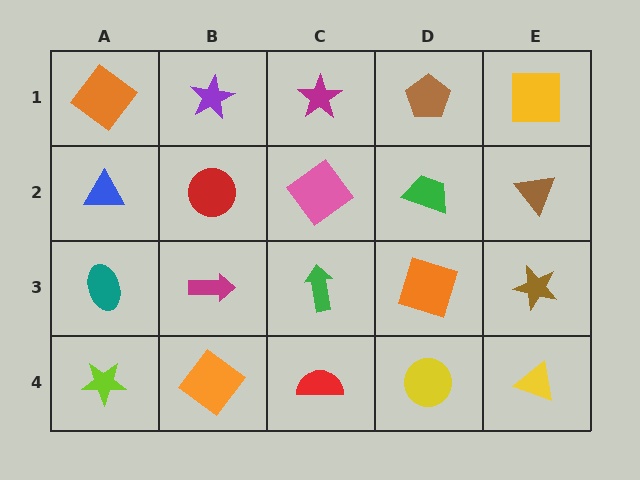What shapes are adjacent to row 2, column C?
A magenta star (row 1, column C), a green arrow (row 3, column C), a red circle (row 2, column B), a green trapezoid (row 2, column D).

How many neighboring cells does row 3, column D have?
4.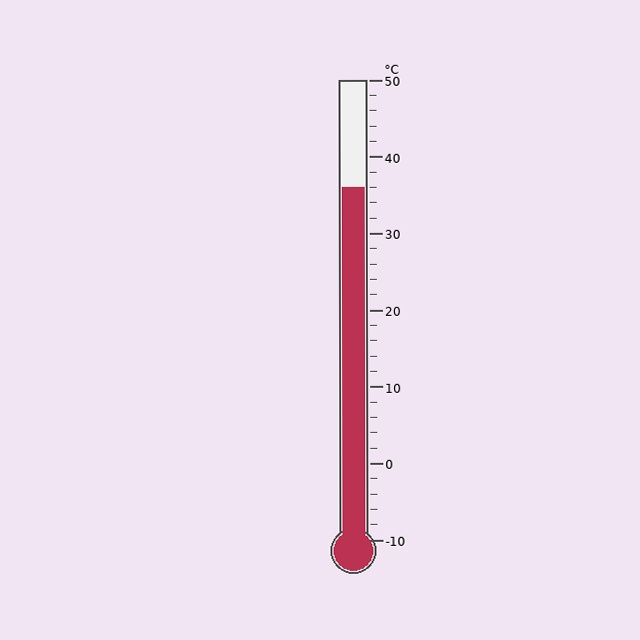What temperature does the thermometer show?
The thermometer shows approximately 36°C.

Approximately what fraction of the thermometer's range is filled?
The thermometer is filled to approximately 75% of its range.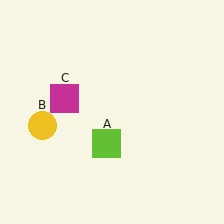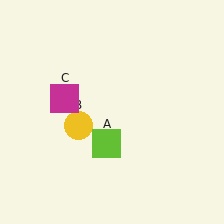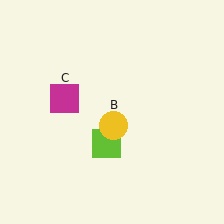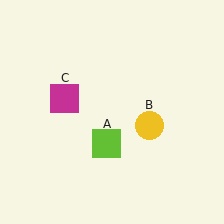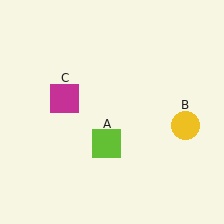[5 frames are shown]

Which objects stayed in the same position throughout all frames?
Lime square (object A) and magenta square (object C) remained stationary.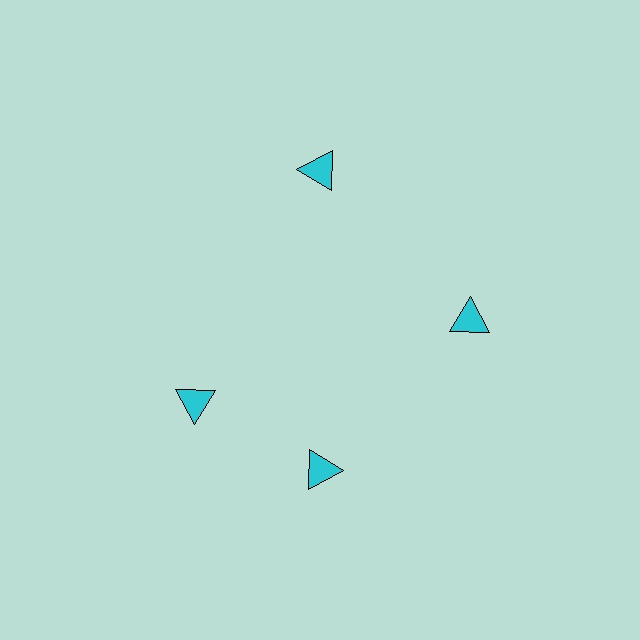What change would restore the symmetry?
The symmetry would be restored by rotating it back into even spacing with its neighbors so that all 4 triangles sit at equal angles and equal distance from the center.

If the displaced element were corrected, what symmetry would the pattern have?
It would have 4-fold rotational symmetry — the pattern would map onto itself every 90 degrees.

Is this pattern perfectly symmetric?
No. The 4 cyan triangles are arranged in a ring, but one element near the 9 o'clock position is rotated out of alignment along the ring, breaking the 4-fold rotational symmetry.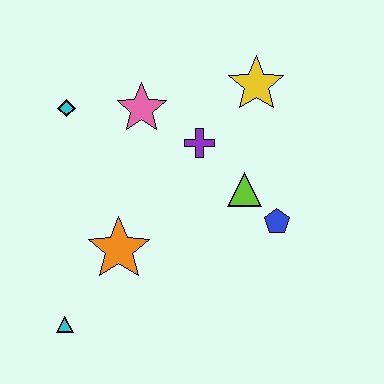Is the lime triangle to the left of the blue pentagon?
Yes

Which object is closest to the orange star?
The cyan triangle is closest to the orange star.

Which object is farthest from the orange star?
The yellow star is farthest from the orange star.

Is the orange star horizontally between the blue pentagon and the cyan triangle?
Yes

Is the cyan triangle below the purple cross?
Yes